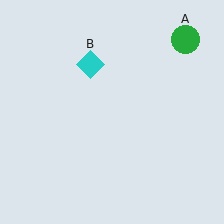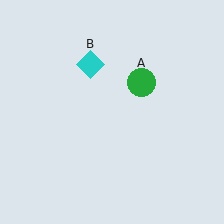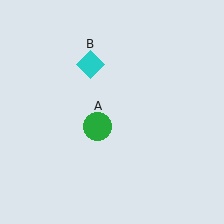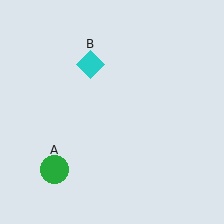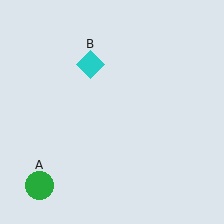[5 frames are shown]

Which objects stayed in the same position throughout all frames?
Cyan diamond (object B) remained stationary.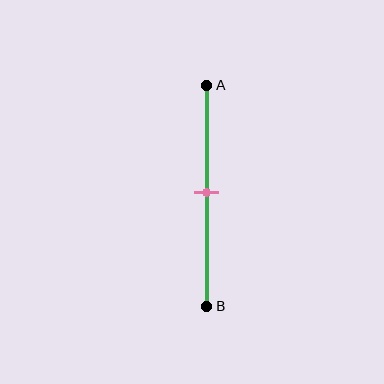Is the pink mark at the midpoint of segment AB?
Yes, the mark is approximately at the midpoint.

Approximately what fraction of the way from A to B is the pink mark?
The pink mark is approximately 50% of the way from A to B.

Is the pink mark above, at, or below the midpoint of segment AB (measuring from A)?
The pink mark is approximately at the midpoint of segment AB.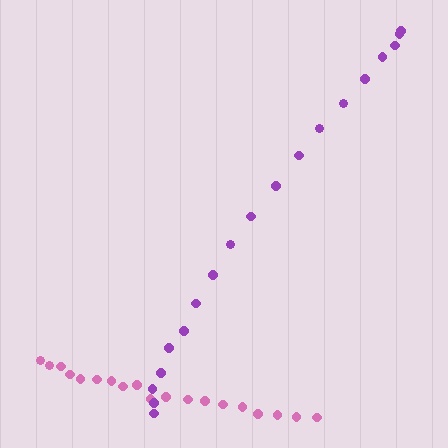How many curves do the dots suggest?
There are 2 distinct paths.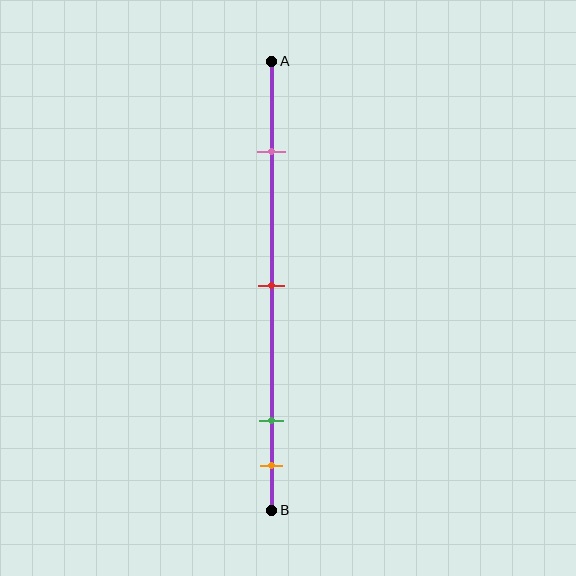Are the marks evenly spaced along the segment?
No, the marks are not evenly spaced.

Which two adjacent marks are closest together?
The green and orange marks are the closest adjacent pair.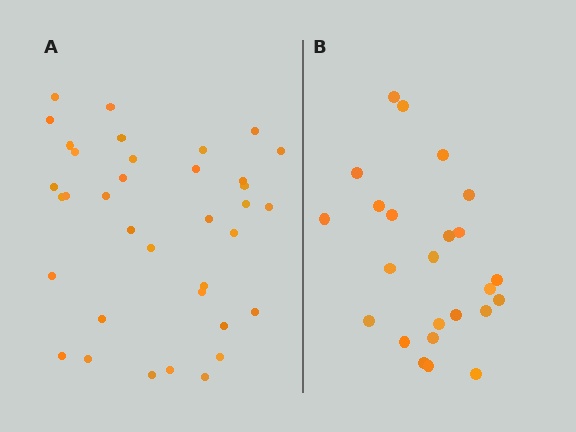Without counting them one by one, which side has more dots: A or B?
Region A (the left region) has more dots.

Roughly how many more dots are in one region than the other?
Region A has roughly 12 or so more dots than region B.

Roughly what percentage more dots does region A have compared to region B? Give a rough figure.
About 50% more.